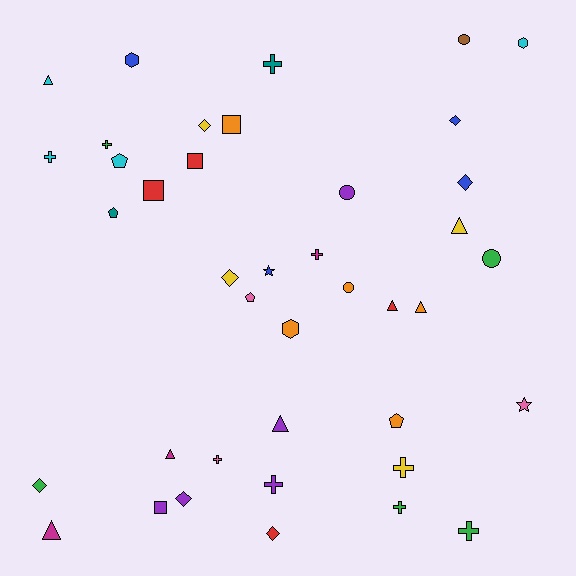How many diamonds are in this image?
There are 7 diamonds.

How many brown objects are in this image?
There is 1 brown object.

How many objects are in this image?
There are 40 objects.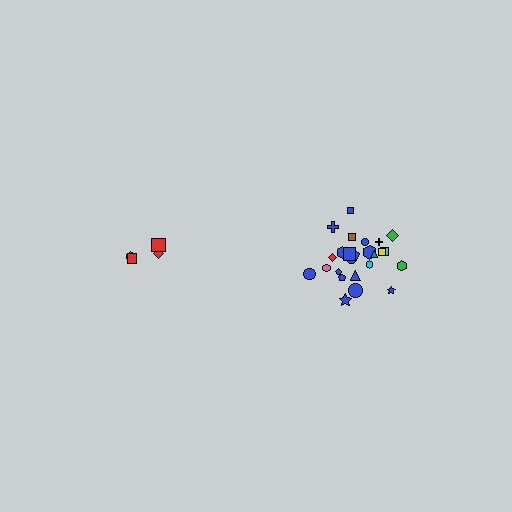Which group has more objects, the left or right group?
The right group.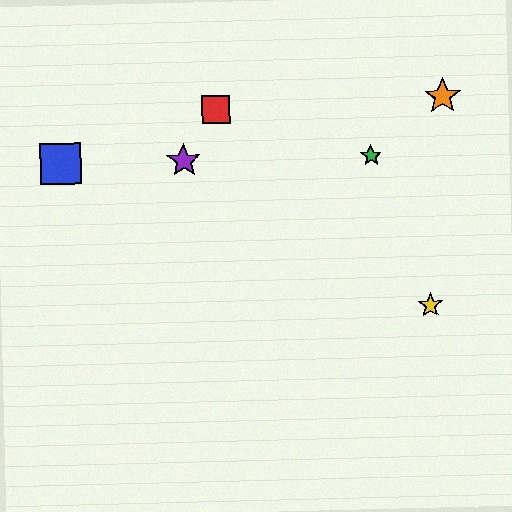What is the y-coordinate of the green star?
The green star is at y≈156.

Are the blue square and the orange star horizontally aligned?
No, the blue square is at y≈164 and the orange star is at y≈96.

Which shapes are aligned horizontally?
The blue square, the green star, the purple star are aligned horizontally.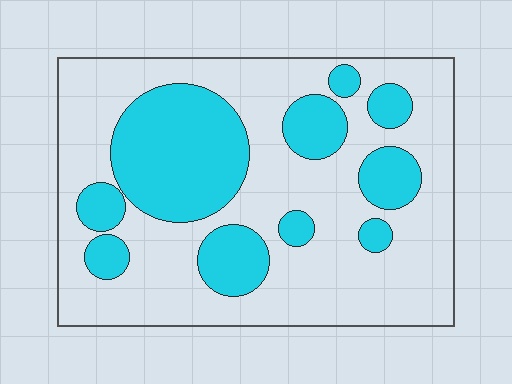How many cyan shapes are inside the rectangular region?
10.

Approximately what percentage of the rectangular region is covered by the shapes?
Approximately 30%.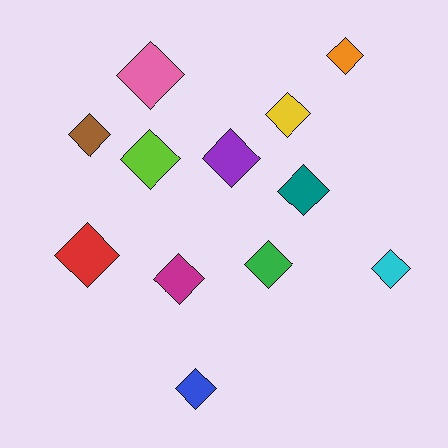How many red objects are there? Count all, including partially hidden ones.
There is 1 red object.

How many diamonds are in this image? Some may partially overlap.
There are 12 diamonds.